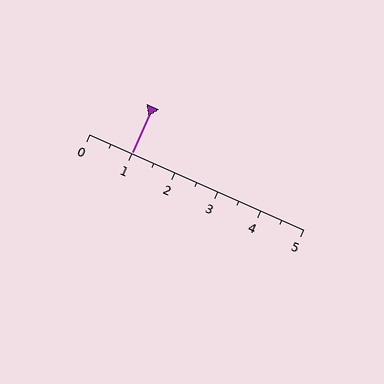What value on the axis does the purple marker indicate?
The marker indicates approximately 1.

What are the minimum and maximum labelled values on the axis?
The axis runs from 0 to 5.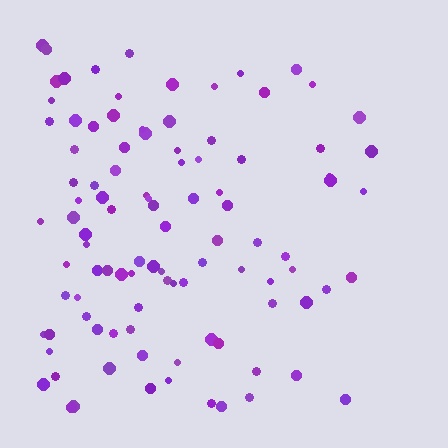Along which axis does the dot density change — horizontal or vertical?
Horizontal.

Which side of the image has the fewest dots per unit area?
The right.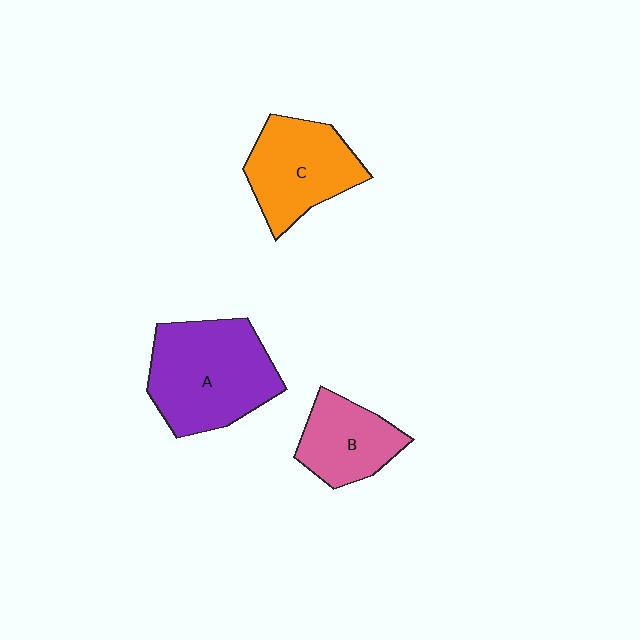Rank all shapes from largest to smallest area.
From largest to smallest: A (purple), C (orange), B (pink).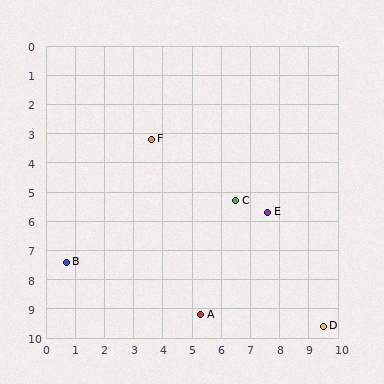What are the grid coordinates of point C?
Point C is at approximately (6.5, 5.3).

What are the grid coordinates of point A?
Point A is at approximately (5.3, 9.2).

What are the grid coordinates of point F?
Point F is at approximately (3.6, 3.2).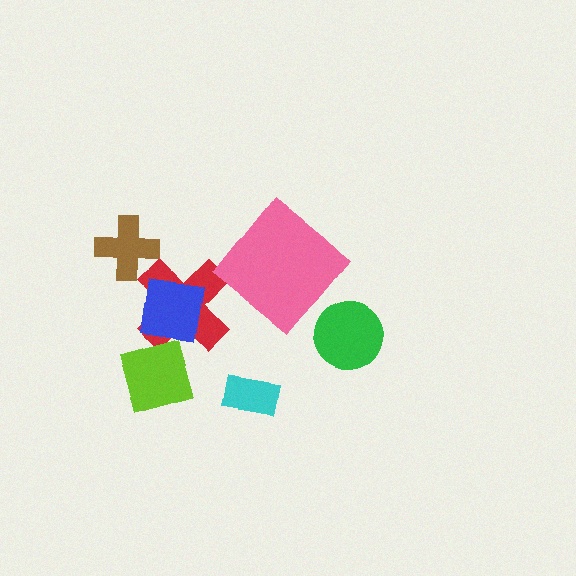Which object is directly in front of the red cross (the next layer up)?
The lime diamond is directly in front of the red cross.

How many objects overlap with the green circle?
0 objects overlap with the green circle.